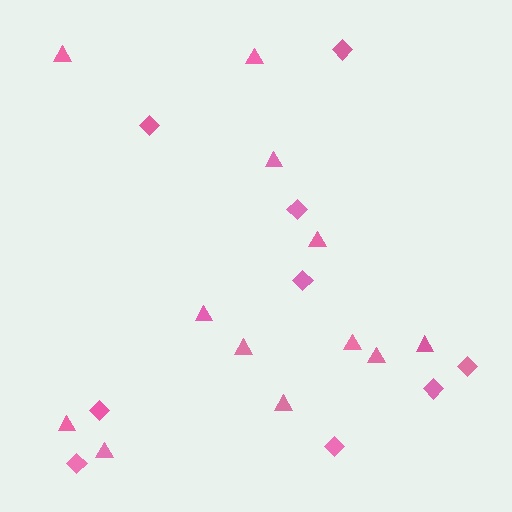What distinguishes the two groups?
There are 2 groups: one group of diamonds (9) and one group of triangles (12).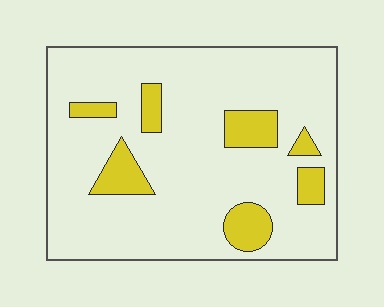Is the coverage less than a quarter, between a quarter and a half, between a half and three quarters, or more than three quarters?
Less than a quarter.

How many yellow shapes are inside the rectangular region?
7.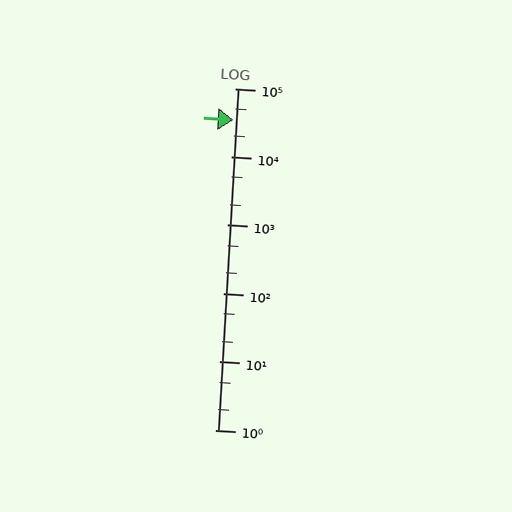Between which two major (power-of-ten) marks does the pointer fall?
The pointer is between 10000 and 100000.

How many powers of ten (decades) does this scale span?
The scale spans 5 decades, from 1 to 100000.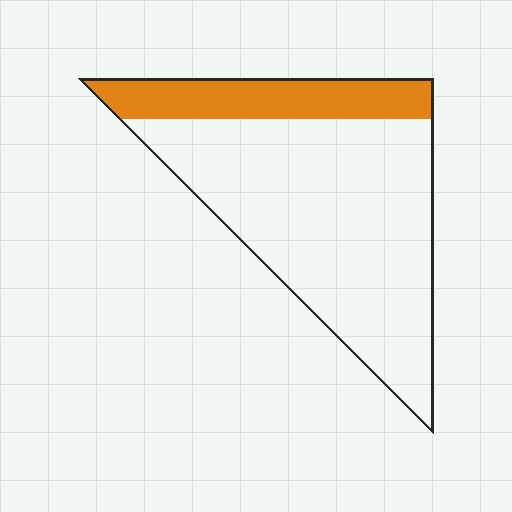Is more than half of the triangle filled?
No.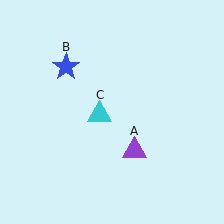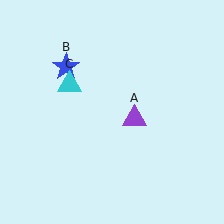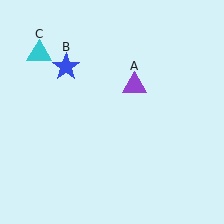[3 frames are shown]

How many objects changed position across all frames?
2 objects changed position: purple triangle (object A), cyan triangle (object C).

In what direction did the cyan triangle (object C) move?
The cyan triangle (object C) moved up and to the left.